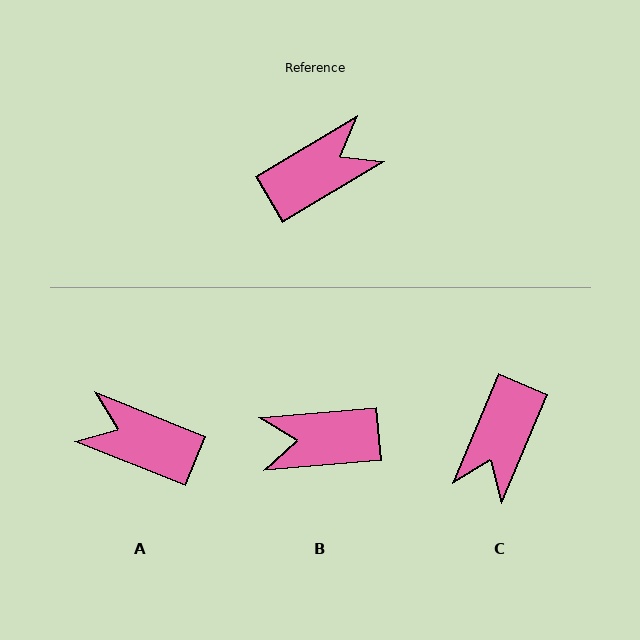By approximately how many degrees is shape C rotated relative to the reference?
Approximately 143 degrees clockwise.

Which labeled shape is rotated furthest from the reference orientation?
B, about 154 degrees away.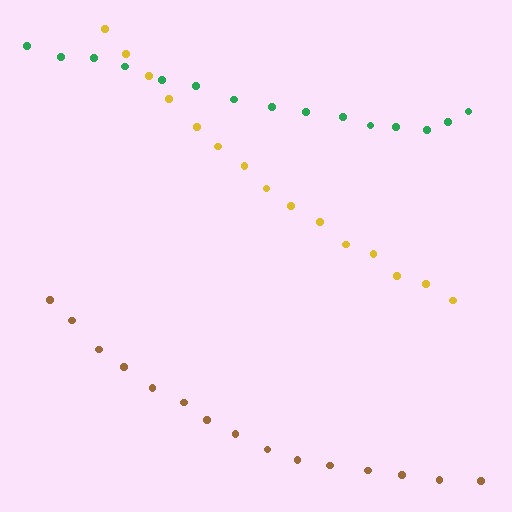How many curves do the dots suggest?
There are 3 distinct paths.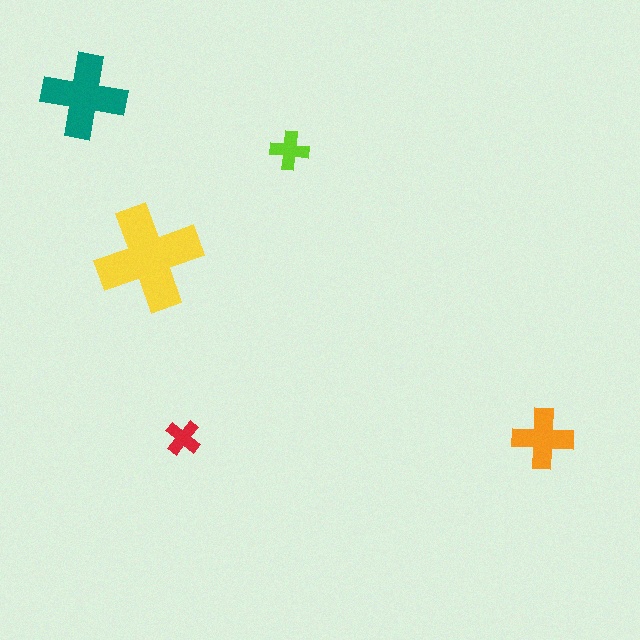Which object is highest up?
The teal cross is topmost.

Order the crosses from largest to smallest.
the yellow one, the teal one, the orange one, the lime one, the red one.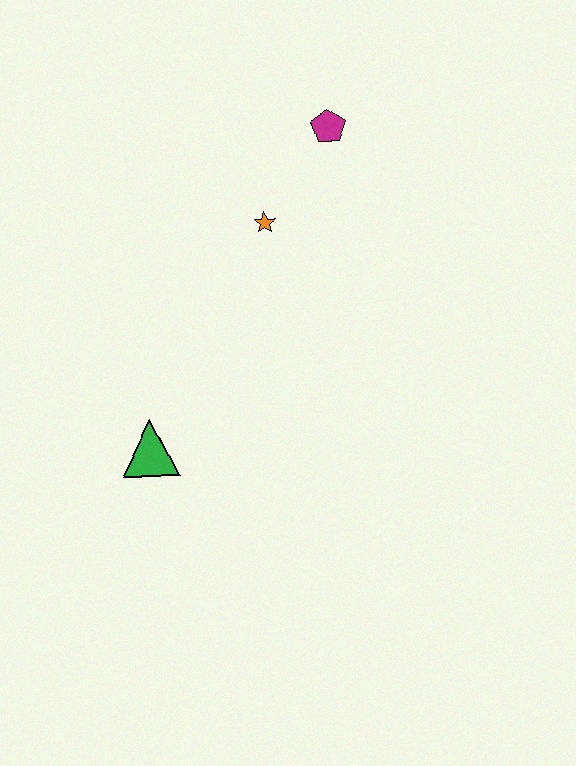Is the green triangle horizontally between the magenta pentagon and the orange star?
No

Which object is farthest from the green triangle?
The magenta pentagon is farthest from the green triangle.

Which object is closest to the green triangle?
The orange star is closest to the green triangle.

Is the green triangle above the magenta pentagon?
No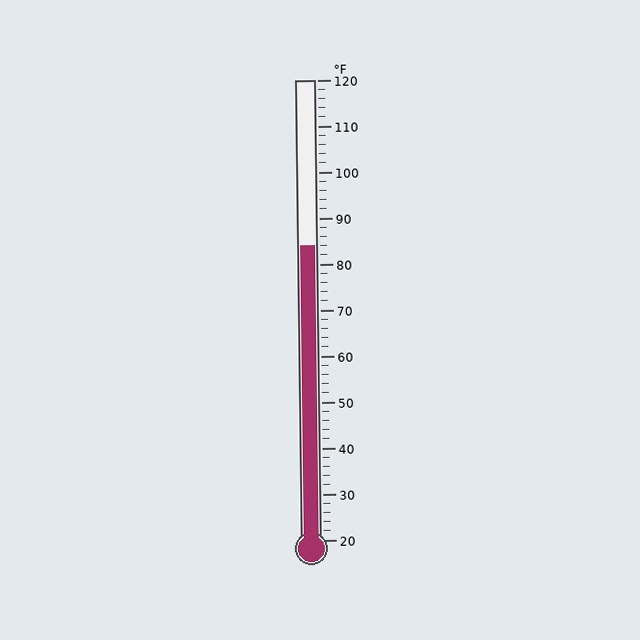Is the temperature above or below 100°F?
The temperature is below 100°F.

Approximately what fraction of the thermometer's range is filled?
The thermometer is filled to approximately 65% of its range.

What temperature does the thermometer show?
The thermometer shows approximately 84°F.